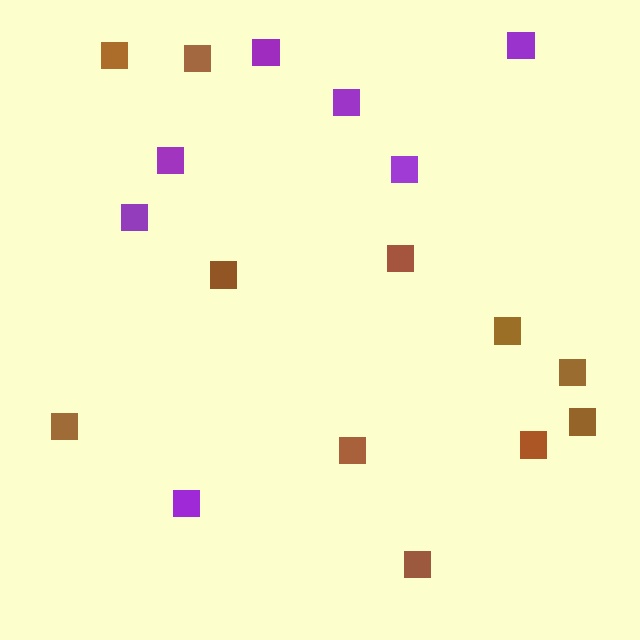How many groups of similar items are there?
There are 2 groups: one group of brown squares (11) and one group of purple squares (7).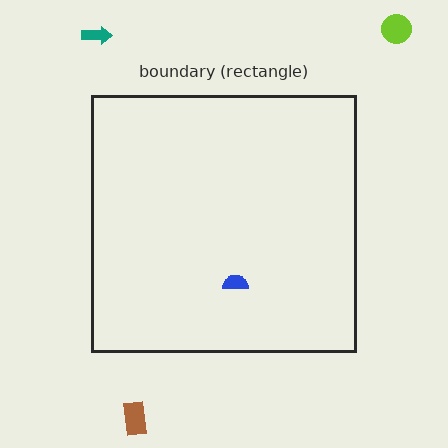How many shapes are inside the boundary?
1 inside, 3 outside.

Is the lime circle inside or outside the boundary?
Outside.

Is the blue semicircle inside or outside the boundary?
Inside.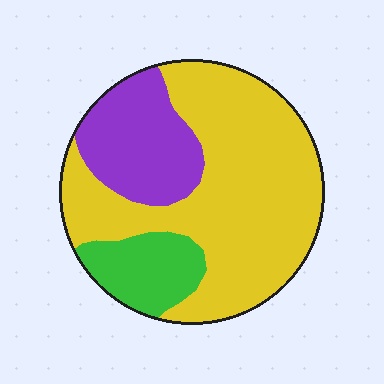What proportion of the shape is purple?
Purple covers 22% of the shape.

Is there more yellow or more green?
Yellow.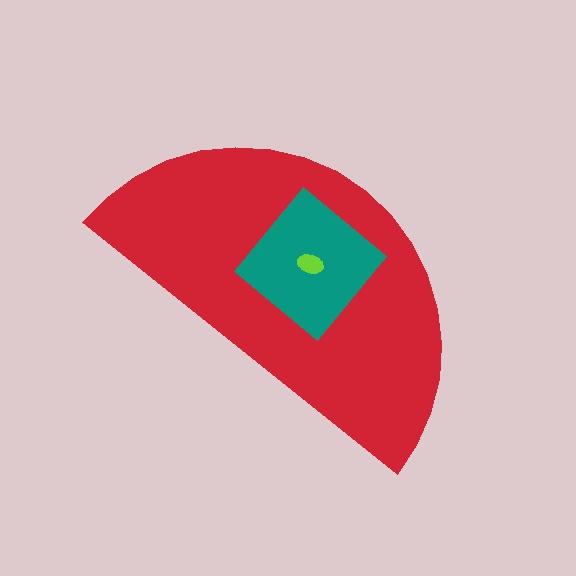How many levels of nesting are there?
3.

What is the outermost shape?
The red semicircle.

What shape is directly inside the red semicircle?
The teal diamond.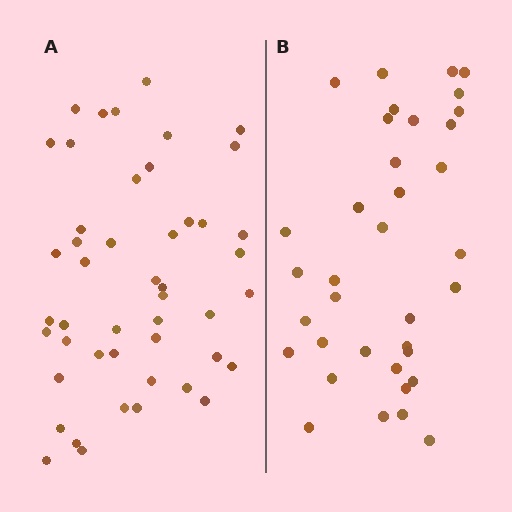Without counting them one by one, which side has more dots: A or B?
Region A (the left region) has more dots.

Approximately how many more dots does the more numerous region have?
Region A has roughly 12 or so more dots than region B.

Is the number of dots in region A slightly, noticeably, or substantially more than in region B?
Region A has noticeably more, but not dramatically so. The ratio is roughly 1.3 to 1.